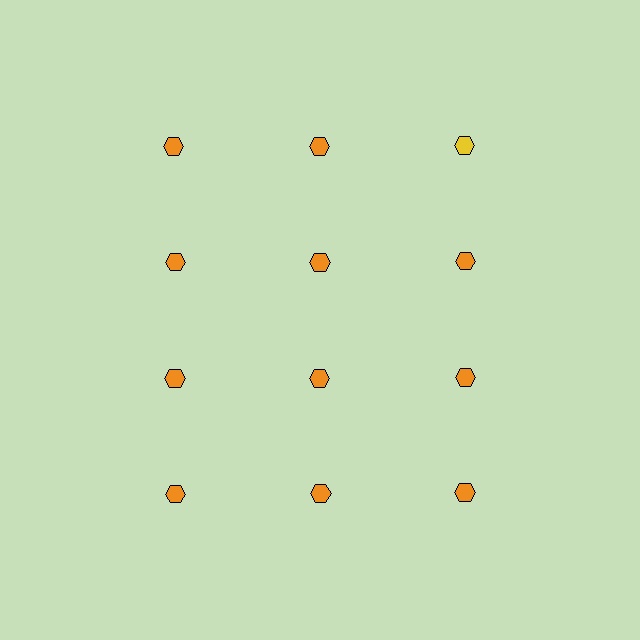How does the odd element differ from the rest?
It has a different color: yellow instead of orange.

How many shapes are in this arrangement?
There are 12 shapes arranged in a grid pattern.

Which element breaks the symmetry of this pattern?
The yellow hexagon in the top row, center column breaks the symmetry. All other shapes are orange hexagons.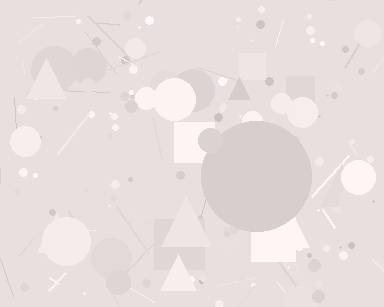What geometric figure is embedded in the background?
A circle is embedded in the background.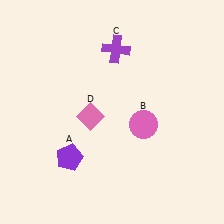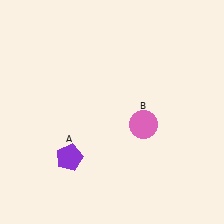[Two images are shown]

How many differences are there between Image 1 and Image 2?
There are 2 differences between the two images.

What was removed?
The purple cross (C), the pink diamond (D) were removed in Image 2.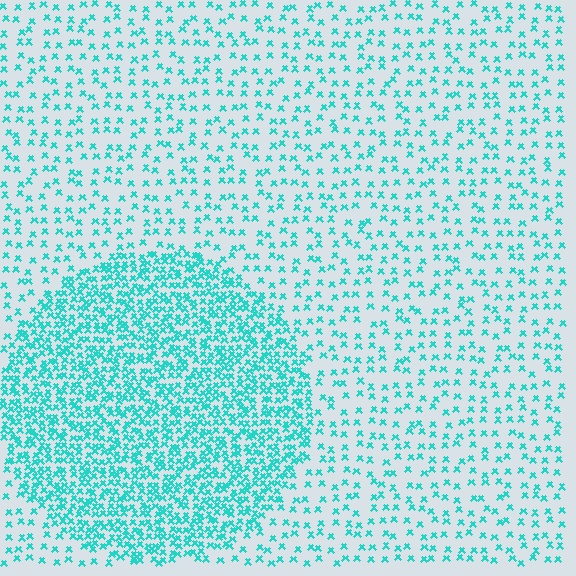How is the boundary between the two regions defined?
The boundary is defined by a change in element density (approximately 2.7x ratio). All elements are the same color, size, and shape.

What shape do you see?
I see a circle.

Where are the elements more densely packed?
The elements are more densely packed inside the circle boundary.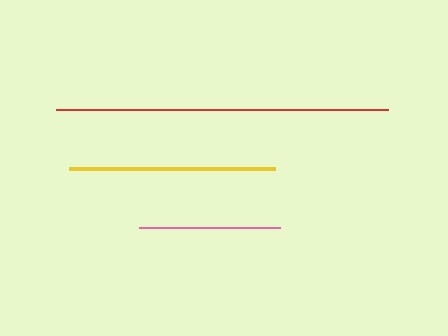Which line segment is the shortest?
The pink line is the shortest at approximately 141 pixels.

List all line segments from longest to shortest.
From longest to shortest: red, yellow, pink.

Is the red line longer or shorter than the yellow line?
The red line is longer than the yellow line.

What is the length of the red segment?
The red segment is approximately 332 pixels long.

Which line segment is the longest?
The red line is the longest at approximately 332 pixels.